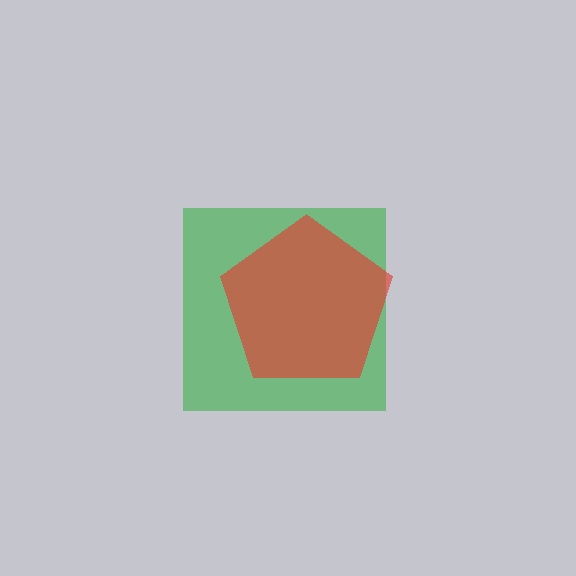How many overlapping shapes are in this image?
There are 2 overlapping shapes in the image.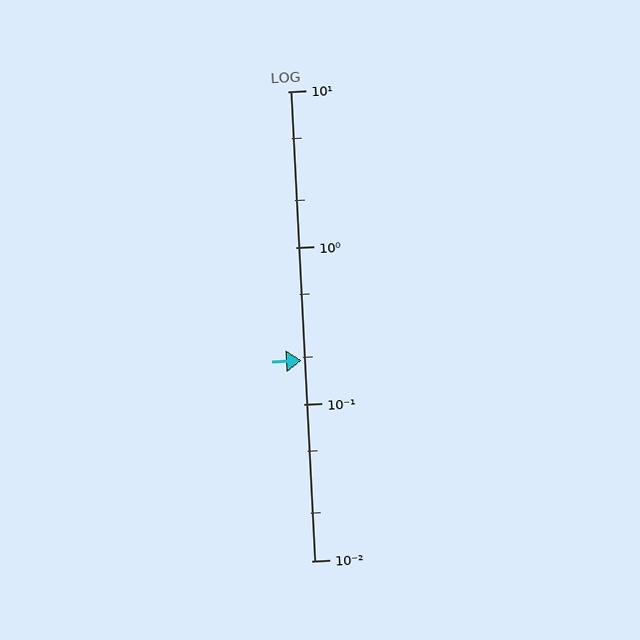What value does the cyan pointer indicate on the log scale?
The pointer indicates approximately 0.19.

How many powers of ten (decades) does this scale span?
The scale spans 3 decades, from 0.01 to 10.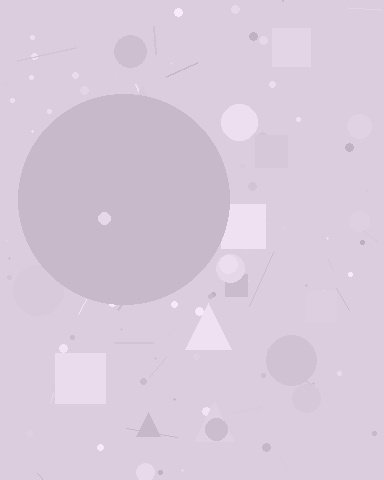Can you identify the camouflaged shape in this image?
The camouflaged shape is a circle.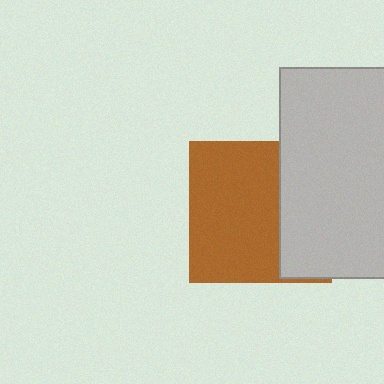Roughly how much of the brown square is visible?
About half of it is visible (roughly 64%).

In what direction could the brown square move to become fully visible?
The brown square could move left. That would shift it out from behind the light gray rectangle entirely.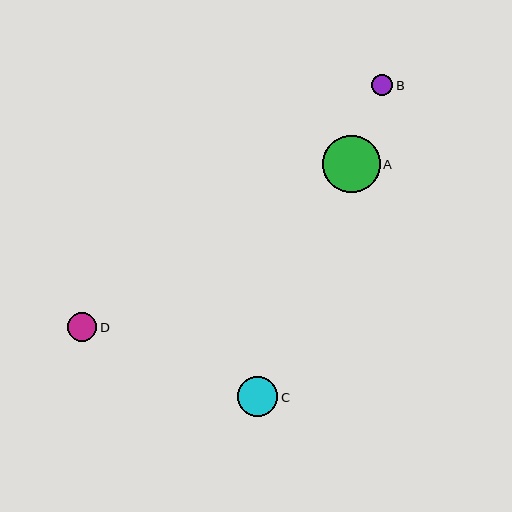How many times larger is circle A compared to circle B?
Circle A is approximately 2.7 times the size of circle B.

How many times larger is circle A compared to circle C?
Circle A is approximately 1.4 times the size of circle C.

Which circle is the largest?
Circle A is the largest with a size of approximately 58 pixels.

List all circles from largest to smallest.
From largest to smallest: A, C, D, B.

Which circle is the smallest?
Circle B is the smallest with a size of approximately 21 pixels.